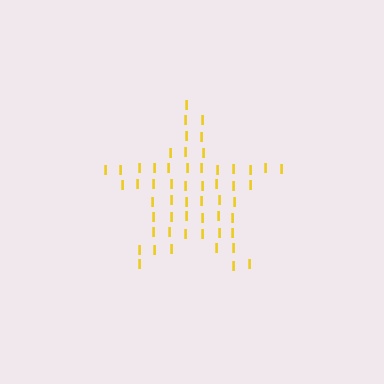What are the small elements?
The small elements are letter I's.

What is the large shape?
The large shape is a star.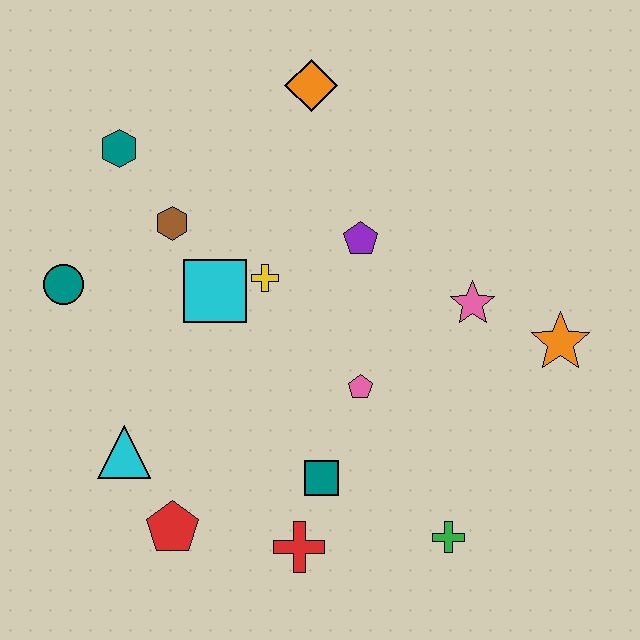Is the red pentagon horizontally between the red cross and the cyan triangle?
Yes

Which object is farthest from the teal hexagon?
The green cross is farthest from the teal hexagon.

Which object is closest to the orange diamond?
The purple pentagon is closest to the orange diamond.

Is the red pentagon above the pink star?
No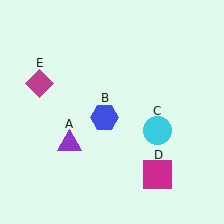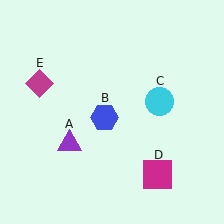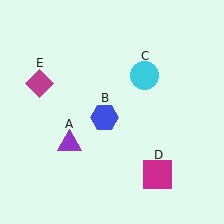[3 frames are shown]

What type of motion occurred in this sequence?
The cyan circle (object C) rotated counterclockwise around the center of the scene.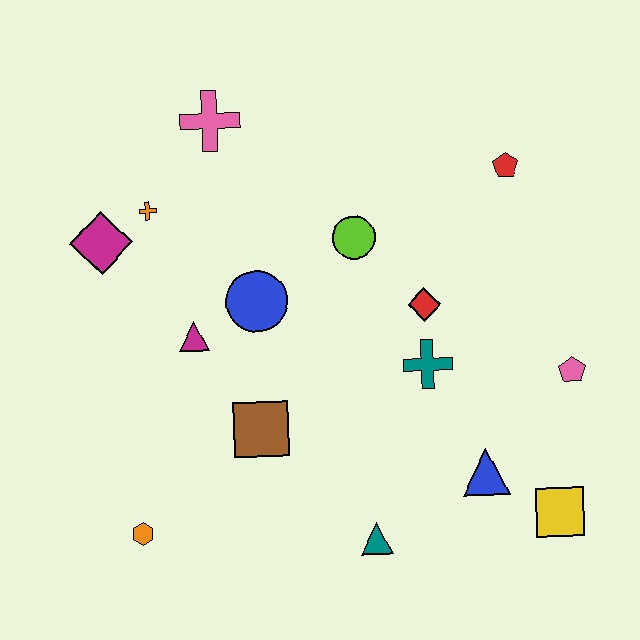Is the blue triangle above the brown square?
No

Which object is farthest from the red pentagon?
The orange hexagon is farthest from the red pentagon.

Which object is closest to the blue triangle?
The yellow square is closest to the blue triangle.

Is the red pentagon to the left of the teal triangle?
No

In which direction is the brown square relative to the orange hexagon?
The brown square is to the right of the orange hexagon.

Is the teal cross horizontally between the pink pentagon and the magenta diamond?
Yes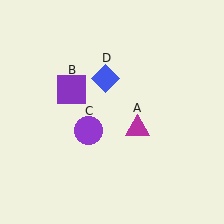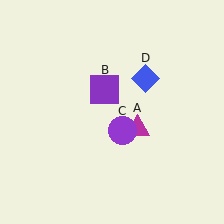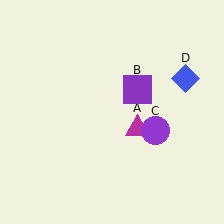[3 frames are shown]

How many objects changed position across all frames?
3 objects changed position: purple square (object B), purple circle (object C), blue diamond (object D).